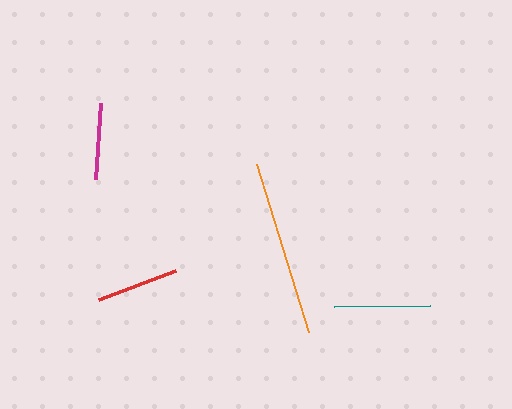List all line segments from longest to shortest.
From longest to shortest: orange, teal, red, magenta.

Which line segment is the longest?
The orange line is the longest at approximately 176 pixels.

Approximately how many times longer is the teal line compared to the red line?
The teal line is approximately 1.2 times the length of the red line.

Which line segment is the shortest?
The magenta line is the shortest at approximately 77 pixels.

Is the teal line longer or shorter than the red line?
The teal line is longer than the red line.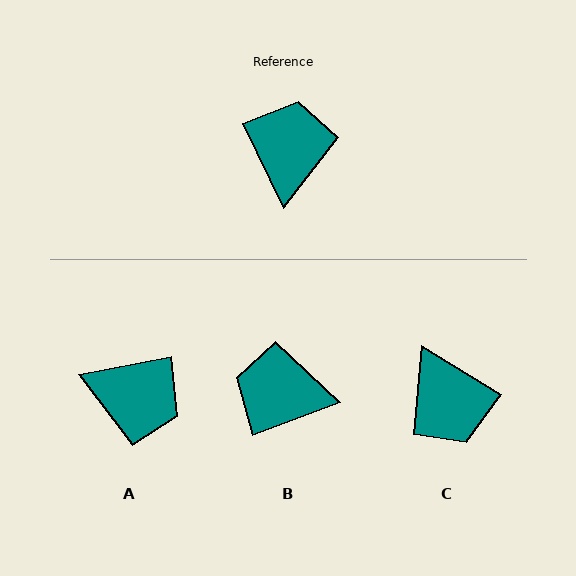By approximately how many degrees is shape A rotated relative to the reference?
Approximately 105 degrees clockwise.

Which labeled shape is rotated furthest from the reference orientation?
C, about 147 degrees away.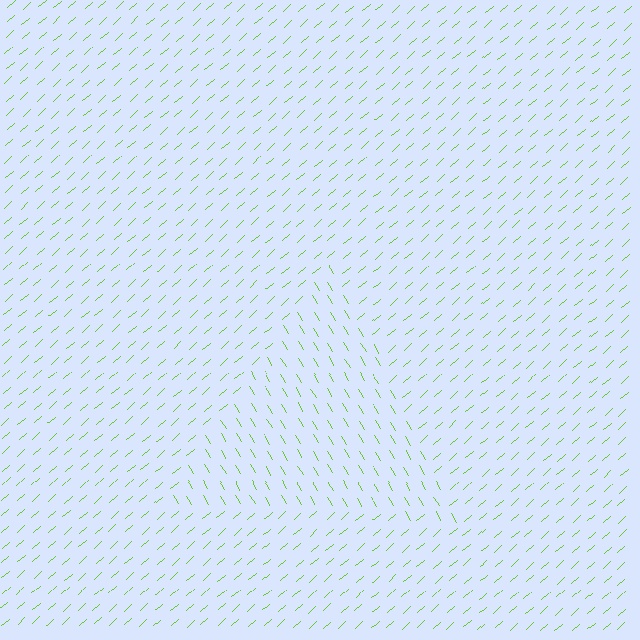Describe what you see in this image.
The image is filled with small lime line segments. A triangle region in the image has lines oriented differently from the surrounding lines, creating a visible texture boundary.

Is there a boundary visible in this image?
Yes, there is a texture boundary formed by a change in line orientation.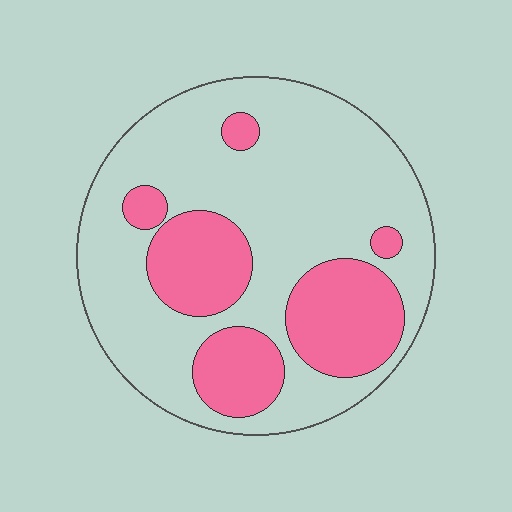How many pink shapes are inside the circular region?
6.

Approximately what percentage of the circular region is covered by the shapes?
Approximately 30%.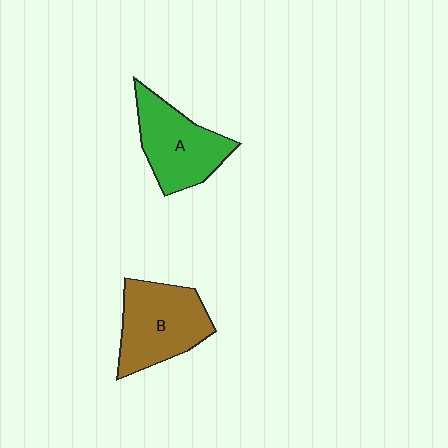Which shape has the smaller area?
Shape A (green).